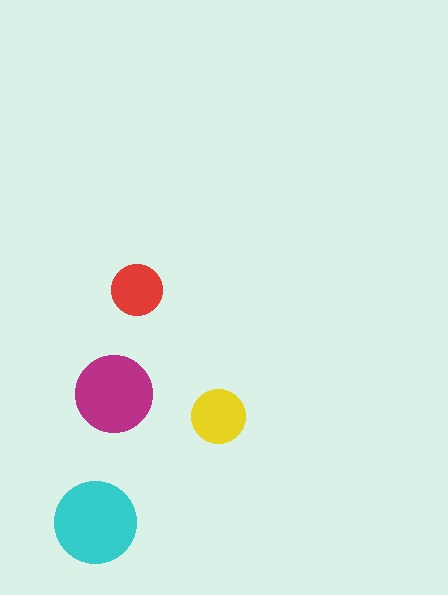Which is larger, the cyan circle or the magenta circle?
The cyan one.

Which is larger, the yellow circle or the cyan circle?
The cyan one.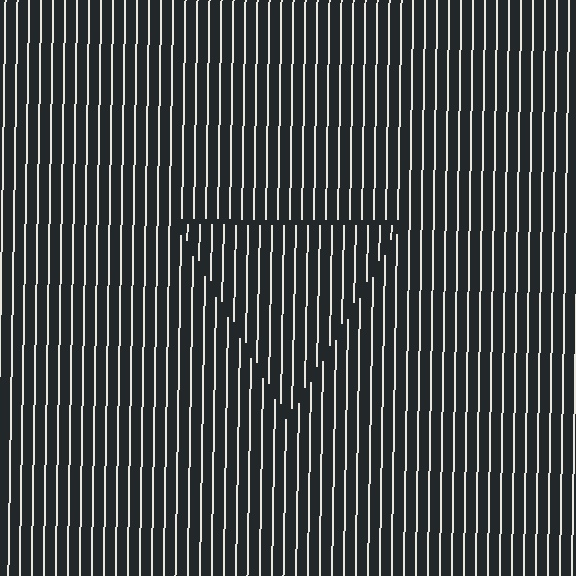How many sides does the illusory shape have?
3 sides — the line-ends trace a triangle.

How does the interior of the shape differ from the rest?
The interior of the shape contains the same grating, shifted by half a period — the contour is defined by the phase discontinuity where line-ends from the inner and outer gratings abut.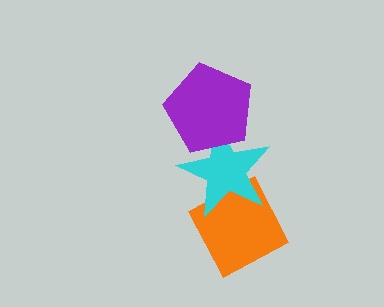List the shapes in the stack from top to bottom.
From top to bottom: the purple pentagon, the cyan star, the orange diamond.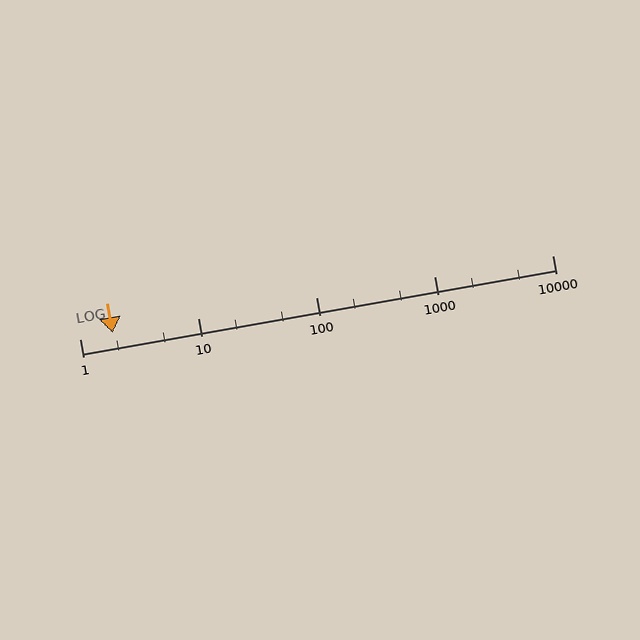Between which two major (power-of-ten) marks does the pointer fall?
The pointer is between 1 and 10.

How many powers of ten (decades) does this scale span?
The scale spans 4 decades, from 1 to 10000.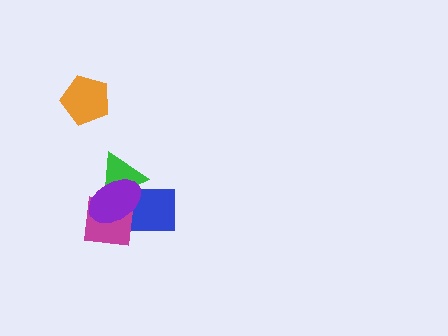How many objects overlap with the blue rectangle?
3 objects overlap with the blue rectangle.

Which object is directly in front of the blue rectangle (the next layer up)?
The magenta square is directly in front of the blue rectangle.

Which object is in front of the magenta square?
The purple ellipse is in front of the magenta square.